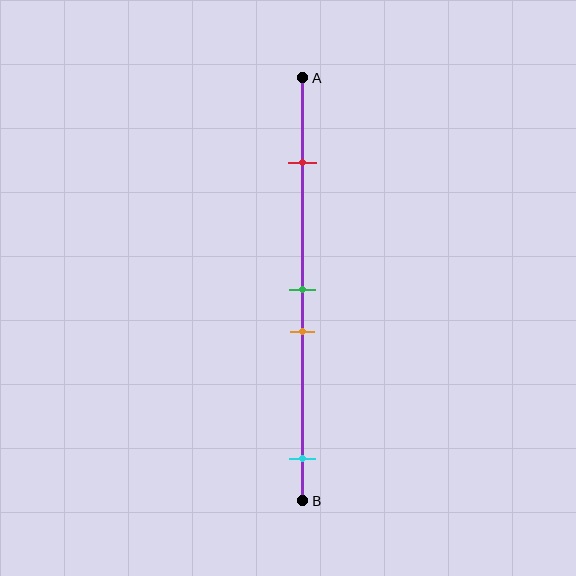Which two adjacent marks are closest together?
The green and orange marks are the closest adjacent pair.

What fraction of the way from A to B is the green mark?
The green mark is approximately 50% (0.5) of the way from A to B.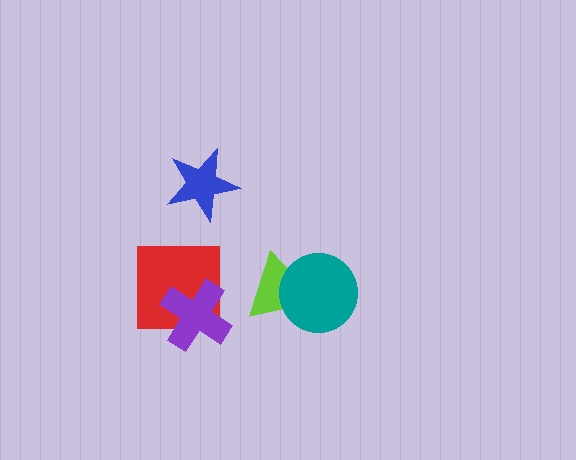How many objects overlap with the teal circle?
1 object overlaps with the teal circle.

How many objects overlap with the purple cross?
1 object overlaps with the purple cross.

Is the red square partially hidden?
Yes, it is partially covered by another shape.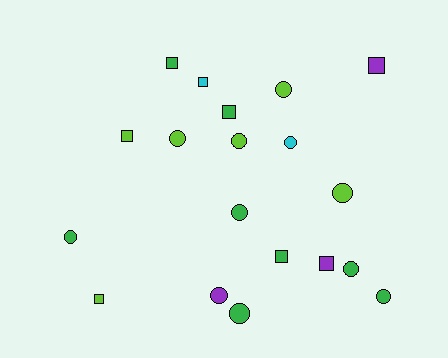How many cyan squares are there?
There is 1 cyan square.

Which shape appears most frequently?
Circle, with 11 objects.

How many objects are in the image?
There are 19 objects.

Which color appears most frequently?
Green, with 8 objects.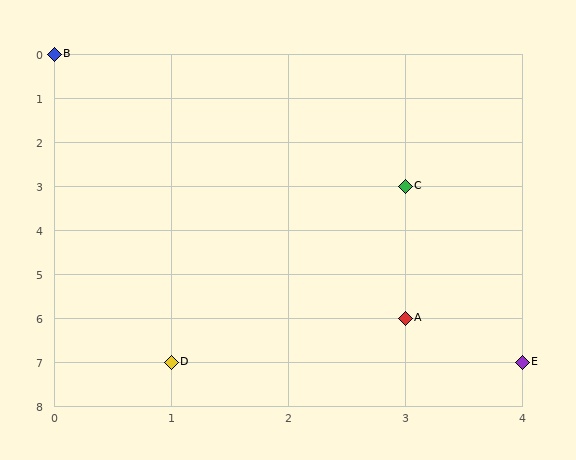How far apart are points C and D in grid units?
Points C and D are 2 columns and 4 rows apart (about 4.5 grid units diagonally).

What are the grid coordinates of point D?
Point D is at grid coordinates (1, 7).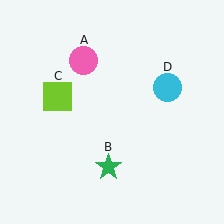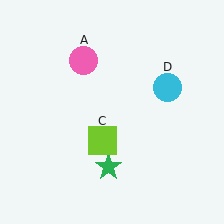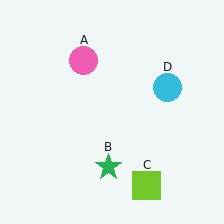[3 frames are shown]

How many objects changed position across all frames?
1 object changed position: lime square (object C).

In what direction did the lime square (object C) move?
The lime square (object C) moved down and to the right.